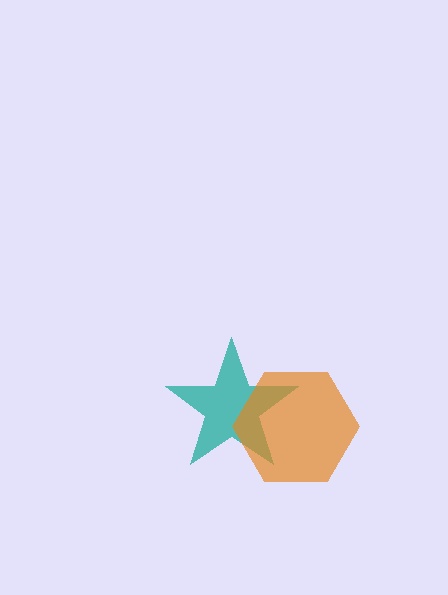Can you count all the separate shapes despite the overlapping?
Yes, there are 2 separate shapes.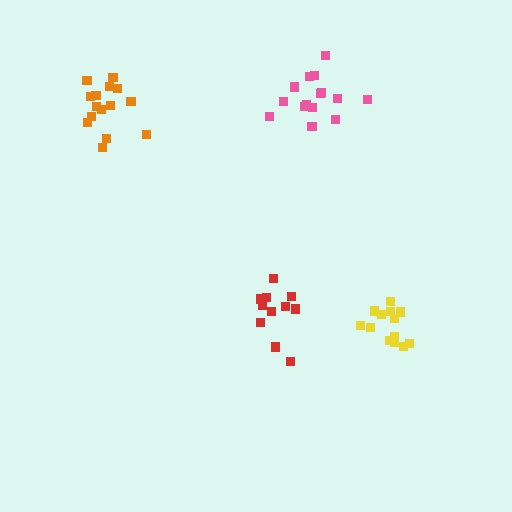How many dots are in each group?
Group 1: 13 dots, Group 2: 15 dots, Group 3: 12 dots, Group 4: 15 dots (55 total).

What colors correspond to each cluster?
The clusters are colored: yellow, orange, red, pink.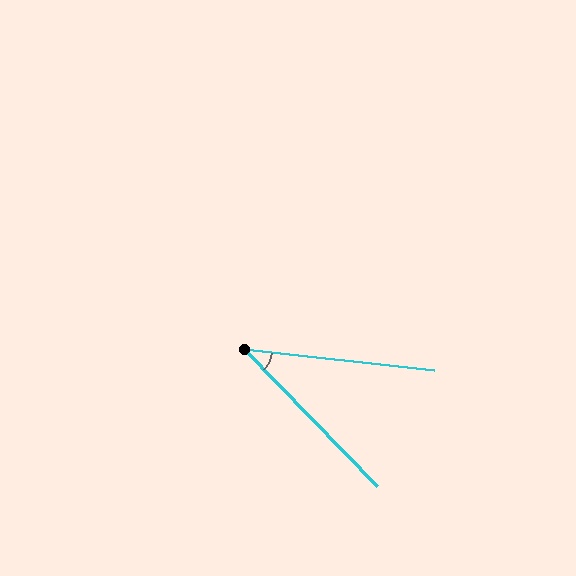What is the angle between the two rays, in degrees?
Approximately 40 degrees.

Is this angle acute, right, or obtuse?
It is acute.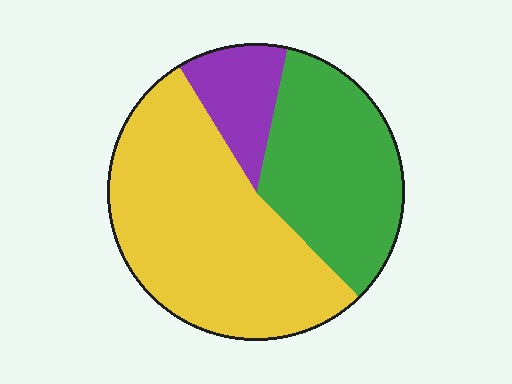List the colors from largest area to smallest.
From largest to smallest: yellow, green, purple.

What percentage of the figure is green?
Green covers about 35% of the figure.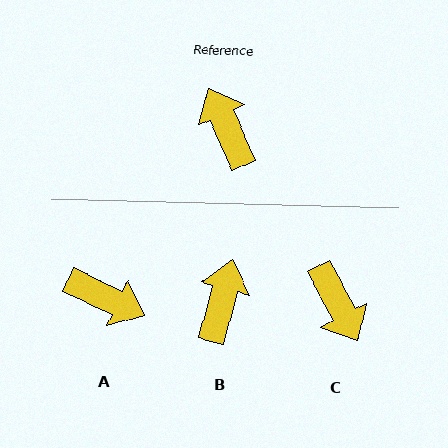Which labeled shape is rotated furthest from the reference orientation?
C, about 176 degrees away.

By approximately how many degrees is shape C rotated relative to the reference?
Approximately 176 degrees clockwise.